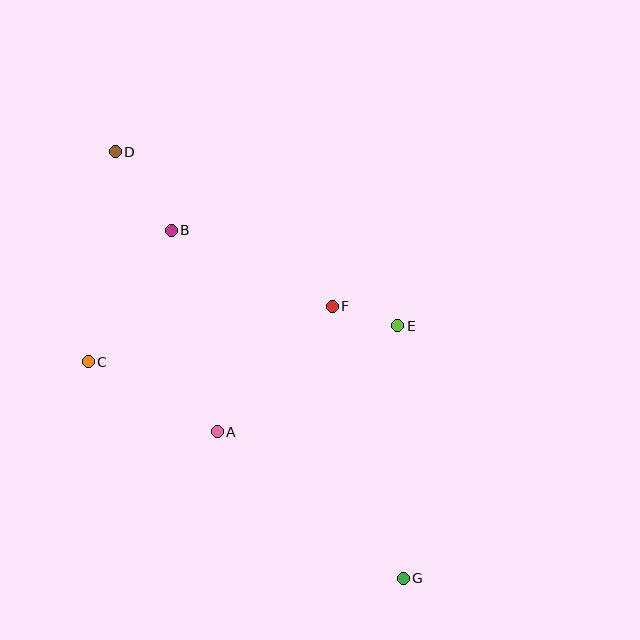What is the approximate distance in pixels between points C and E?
The distance between C and E is approximately 312 pixels.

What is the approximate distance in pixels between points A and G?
The distance between A and G is approximately 237 pixels.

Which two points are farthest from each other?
Points D and G are farthest from each other.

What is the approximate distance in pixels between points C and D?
The distance between C and D is approximately 212 pixels.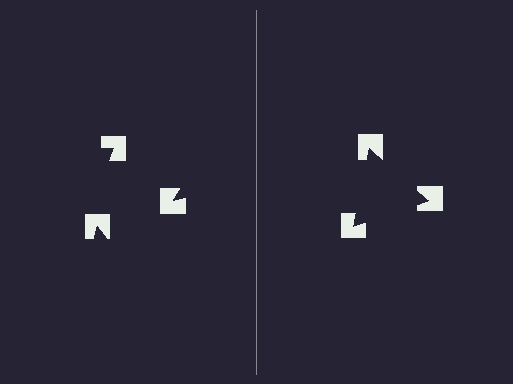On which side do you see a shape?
An illusory triangle appears on the right side. On the left side the wedge cuts are rotated, so no coherent shape forms.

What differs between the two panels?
The notched squares are positioned identically on both sides; only the wedge orientations differ. On the right they align to a triangle; on the left they are misaligned.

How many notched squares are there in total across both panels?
6 — 3 on each side.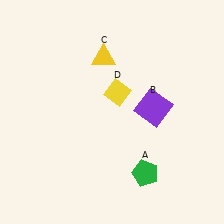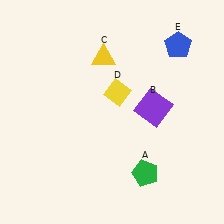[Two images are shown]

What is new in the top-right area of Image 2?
A blue pentagon (E) was added in the top-right area of Image 2.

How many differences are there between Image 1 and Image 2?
There is 1 difference between the two images.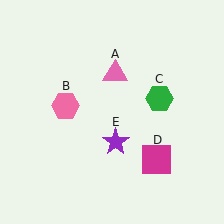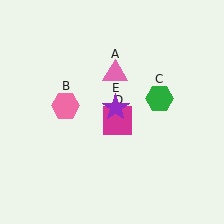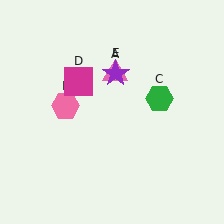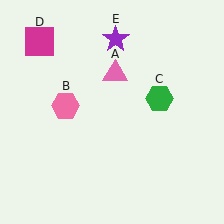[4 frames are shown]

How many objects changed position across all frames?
2 objects changed position: magenta square (object D), purple star (object E).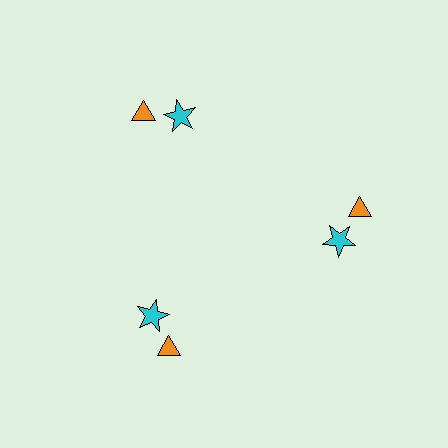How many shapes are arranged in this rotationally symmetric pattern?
There are 6 shapes, arranged in 3 groups of 2.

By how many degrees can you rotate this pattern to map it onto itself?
The pattern maps onto itself every 120 degrees of rotation.